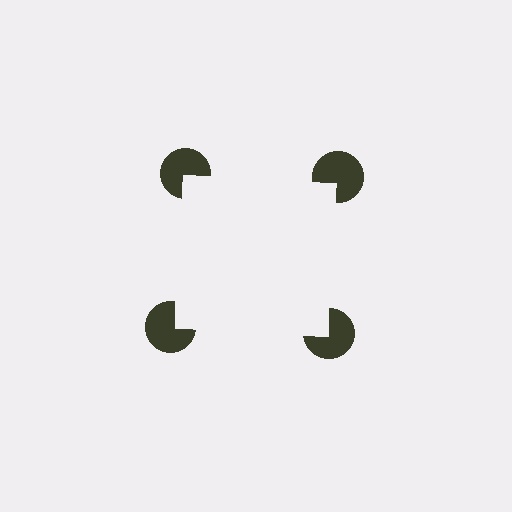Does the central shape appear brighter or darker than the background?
It typically appears slightly brighter than the background, even though no actual brightness change is drawn.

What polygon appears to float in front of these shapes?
An illusory square — its edges are inferred from the aligned wedge cuts in the pac-man discs, not physically drawn.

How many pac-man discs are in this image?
There are 4 — one at each vertex of the illusory square.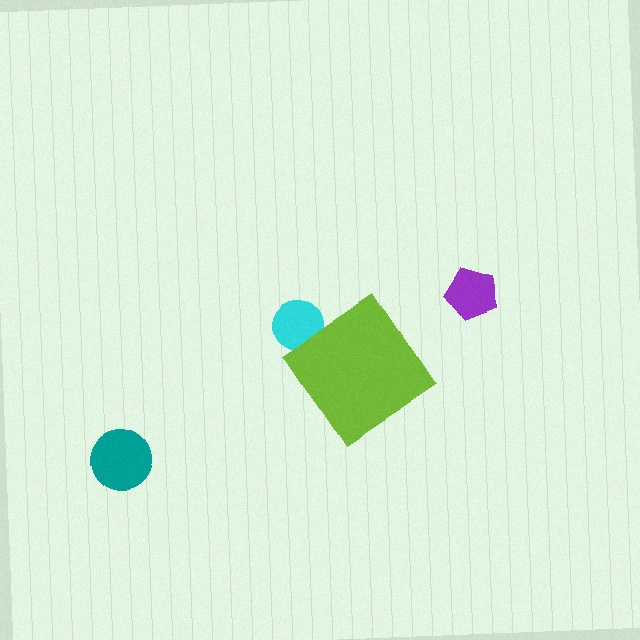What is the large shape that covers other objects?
A lime diamond.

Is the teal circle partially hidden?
No, the teal circle is fully visible.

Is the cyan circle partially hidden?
Yes, the cyan circle is partially hidden behind the lime diamond.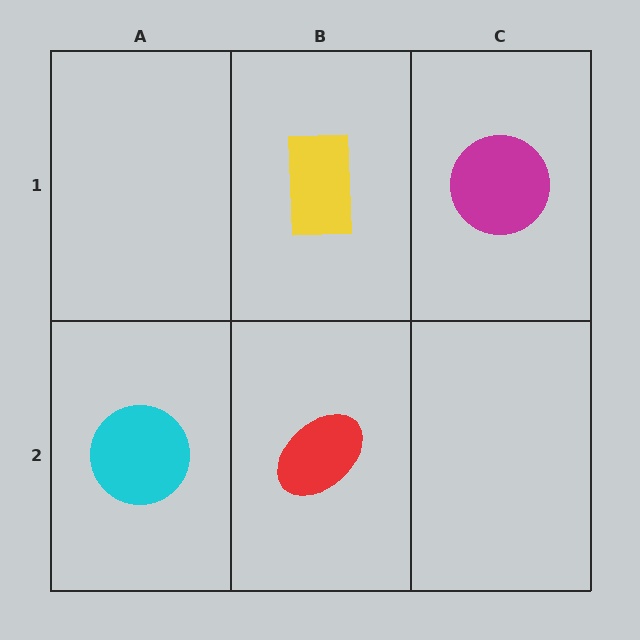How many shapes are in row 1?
2 shapes.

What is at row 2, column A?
A cyan circle.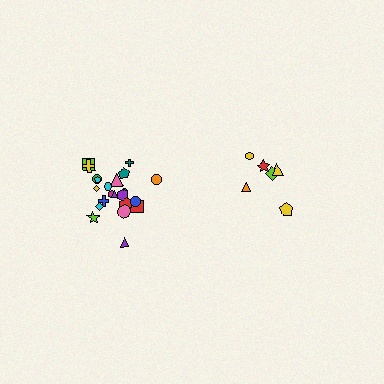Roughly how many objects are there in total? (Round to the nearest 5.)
Roughly 30 objects in total.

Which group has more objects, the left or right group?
The left group.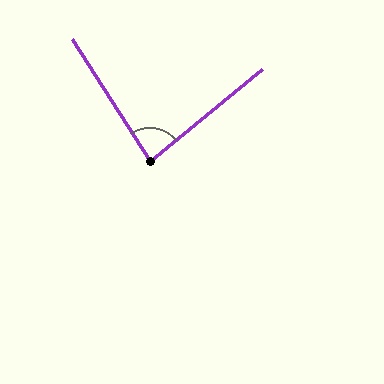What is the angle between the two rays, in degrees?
Approximately 83 degrees.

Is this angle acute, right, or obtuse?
It is acute.